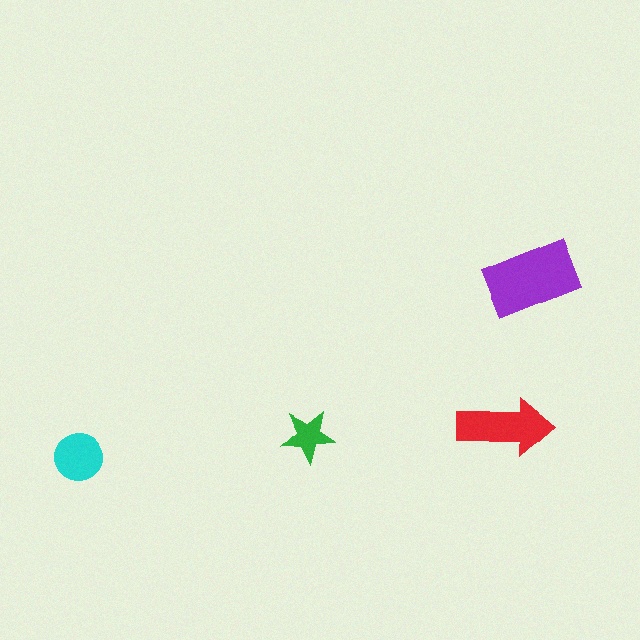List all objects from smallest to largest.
The green star, the cyan circle, the red arrow, the purple rectangle.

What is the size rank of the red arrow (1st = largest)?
2nd.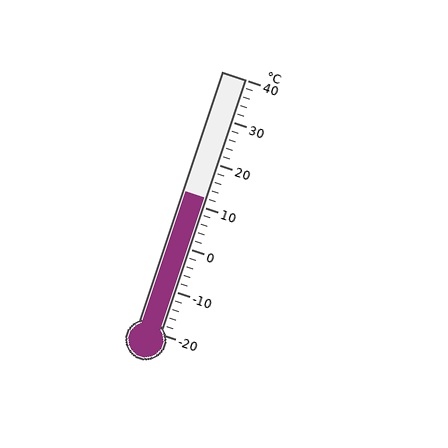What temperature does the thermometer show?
The thermometer shows approximately 12°C.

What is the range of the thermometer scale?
The thermometer scale ranges from -20°C to 40°C.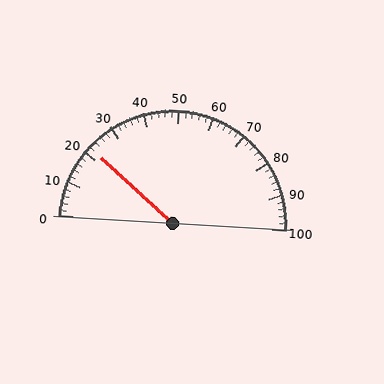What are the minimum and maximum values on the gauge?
The gauge ranges from 0 to 100.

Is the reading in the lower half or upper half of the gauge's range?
The reading is in the lower half of the range (0 to 100).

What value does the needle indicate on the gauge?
The needle indicates approximately 22.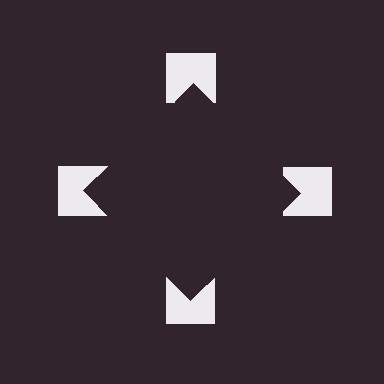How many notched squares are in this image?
There are 4 — one at each vertex of the illusory square.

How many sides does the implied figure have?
4 sides.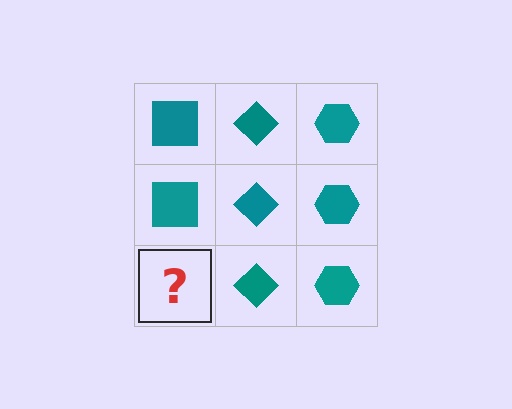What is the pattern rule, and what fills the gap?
The rule is that each column has a consistent shape. The gap should be filled with a teal square.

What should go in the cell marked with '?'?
The missing cell should contain a teal square.